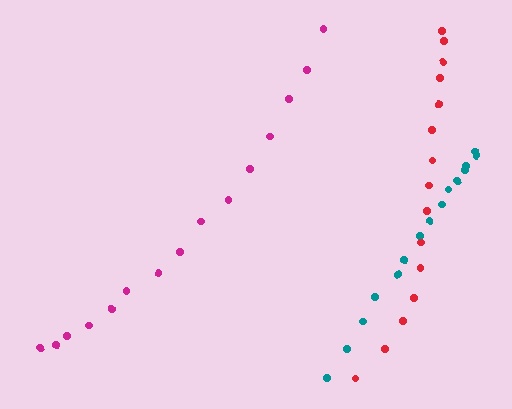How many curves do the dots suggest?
There are 3 distinct paths.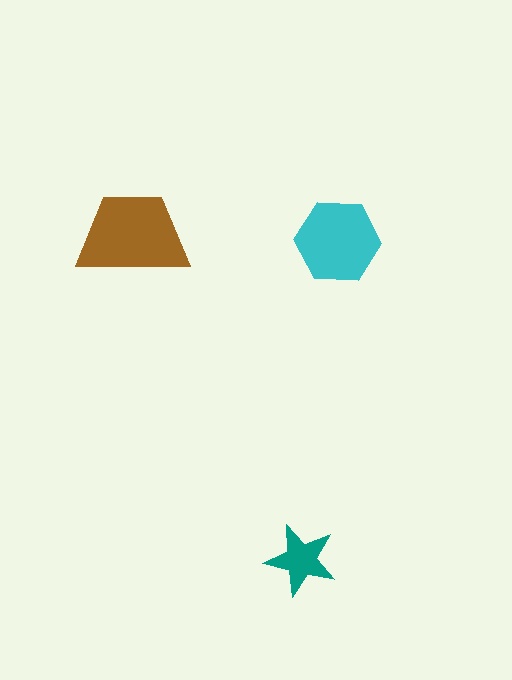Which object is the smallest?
The teal star.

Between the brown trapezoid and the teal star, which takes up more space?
The brown trapezoid.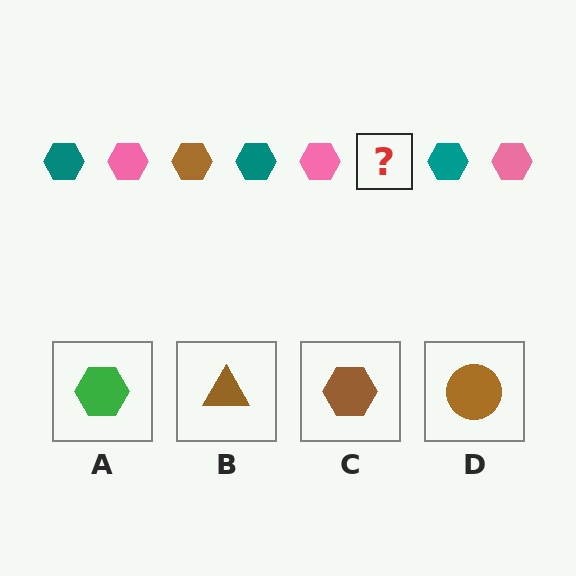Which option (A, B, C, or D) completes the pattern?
C.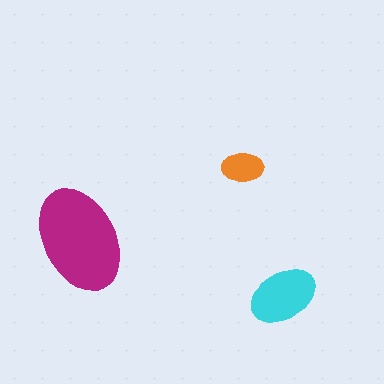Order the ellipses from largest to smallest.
the magenta one, the cyan one, the orange one.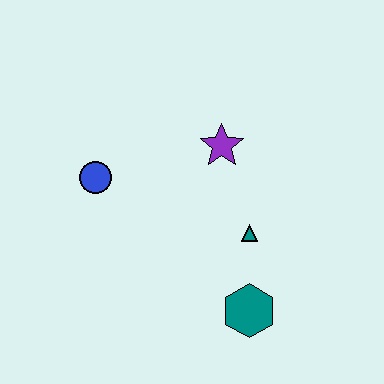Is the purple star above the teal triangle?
Yes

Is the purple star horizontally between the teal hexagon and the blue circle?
Yes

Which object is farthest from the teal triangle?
The blue circle is farthest from the teal triangle.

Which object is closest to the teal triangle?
The teal hexagon is closest to the teal triangle.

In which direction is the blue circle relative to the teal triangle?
The blue circle is to the left of the teal triangle.